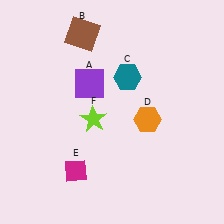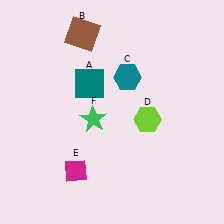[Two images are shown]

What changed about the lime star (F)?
In Image 1, F is lime. In Image 2, it changed to green.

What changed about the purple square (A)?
In Image 1, A is purple. In Image 2, it changed to teal.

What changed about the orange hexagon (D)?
In Image 1, D is orange. In Image 2, it changed to lime.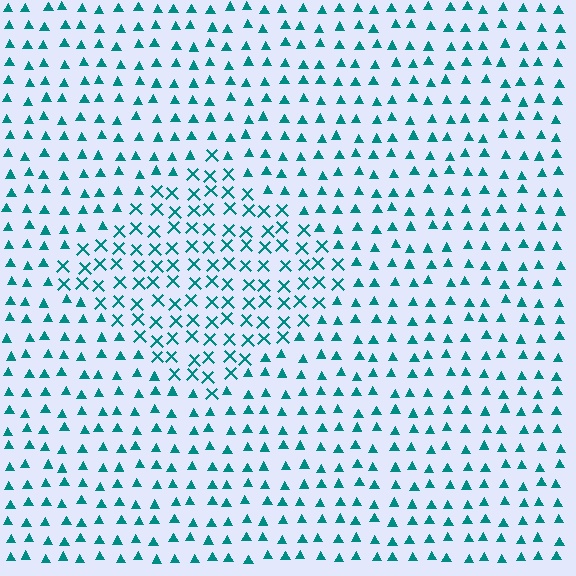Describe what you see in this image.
The image is filled with small teal elements arranged in a uniform grid. A diamond-shaped region contains X marks, while the surrounding area contains triangles. The boundary is defined purely by the change in element shape.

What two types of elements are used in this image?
The image uses X marks inside the diamond region and triangles outside it.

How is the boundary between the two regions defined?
The boundary is defined by a change in element shape: X marks inside vs. triangles outside. All elements share the same color and spacing.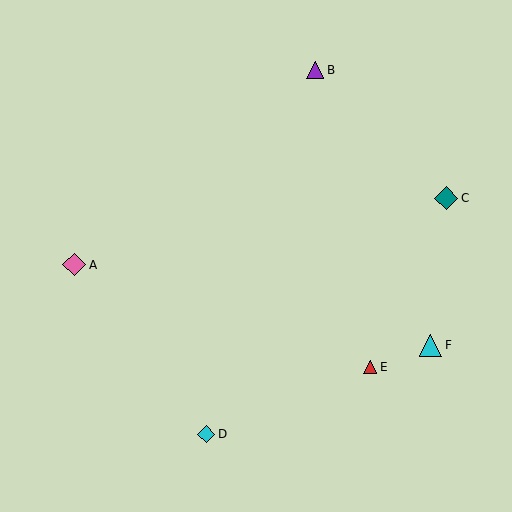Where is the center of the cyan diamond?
The center of the cyan diamond is at (206, 434).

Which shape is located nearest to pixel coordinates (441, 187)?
The teal diamond (labeled C) at (446, 198) is nearest to that location.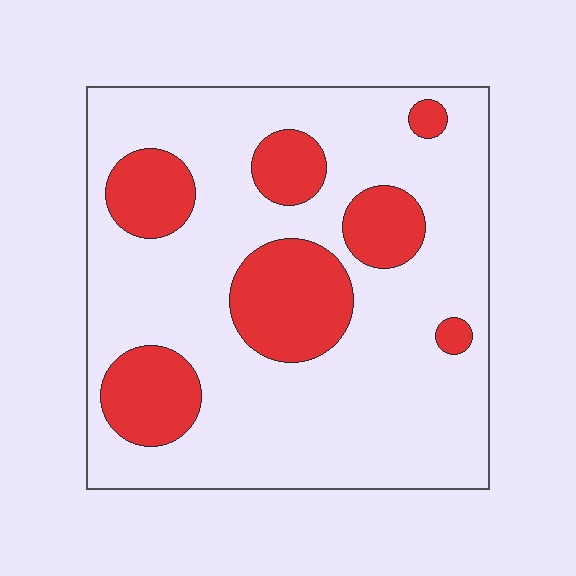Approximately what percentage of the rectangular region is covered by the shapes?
Approximately 25%.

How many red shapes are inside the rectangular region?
7.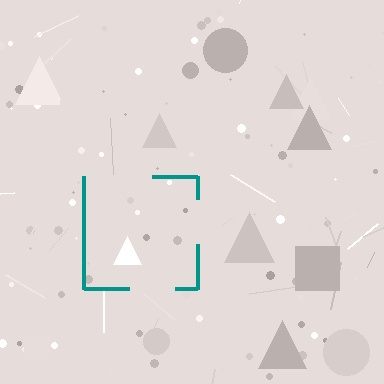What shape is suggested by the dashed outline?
The dashed outline suggests a square.